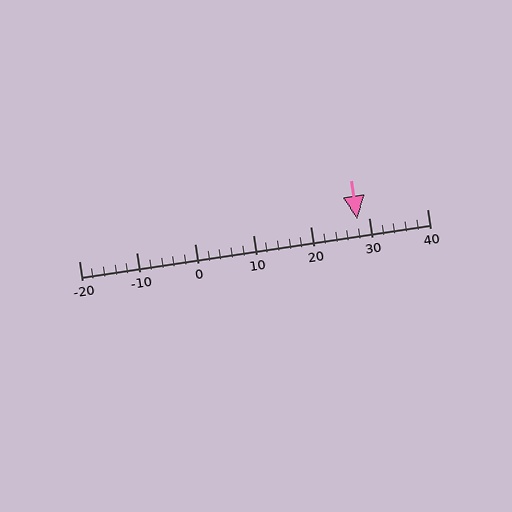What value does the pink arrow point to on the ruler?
The pink arrow points to approximately 28.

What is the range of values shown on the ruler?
The ruler shows values from -20 to 40.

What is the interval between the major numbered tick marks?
The major tick marks are spaced 10 units apart.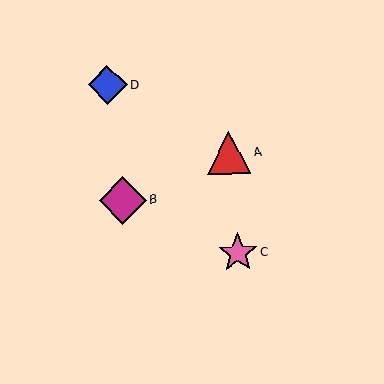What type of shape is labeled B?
Shape B is a magenta diamond.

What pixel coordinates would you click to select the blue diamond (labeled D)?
Click at (107, 85) to select the blue diamond D.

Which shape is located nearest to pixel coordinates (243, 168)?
The red triangle (labeled A) at (229, 153) is nearest to that location.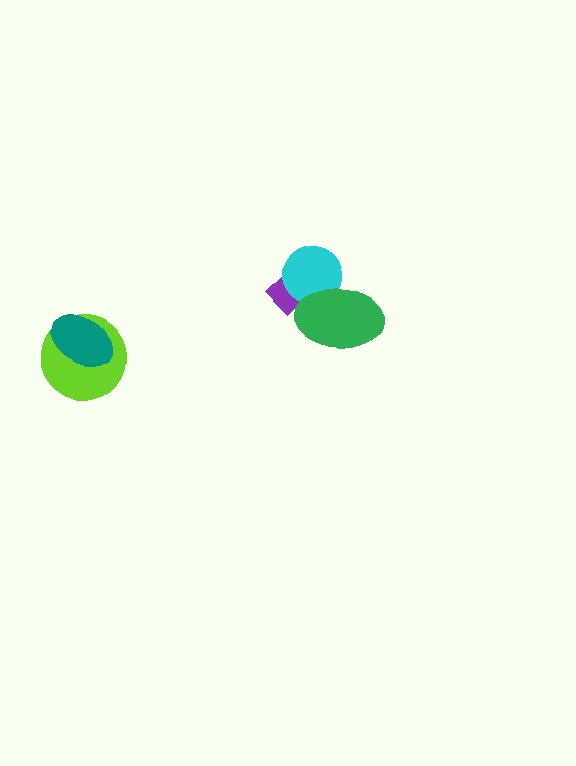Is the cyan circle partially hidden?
Yes, it is partially covered by another shape.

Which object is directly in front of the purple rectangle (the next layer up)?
The cyan circle is directly in front of the purple rectangle.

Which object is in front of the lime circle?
The teal ellipse is in front of the lime circle.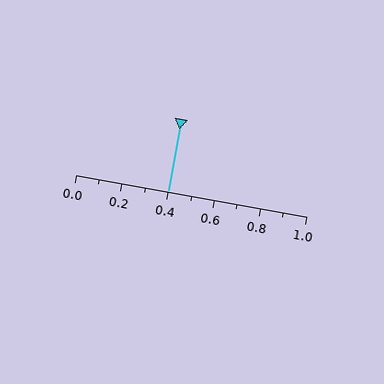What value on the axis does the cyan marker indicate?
The marker indicates approximately 0.4.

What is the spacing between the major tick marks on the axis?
The major ticks are spaced 0.2 apart.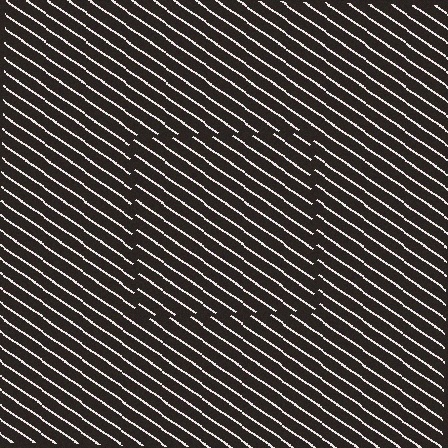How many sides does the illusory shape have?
4 sides — the line-ends trace a square.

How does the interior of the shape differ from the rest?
The interior of the shape contains the same grating, shifted by half a period — the contour is defined by the phase discontinuity where line-ends from the inner and outer gratings abut.